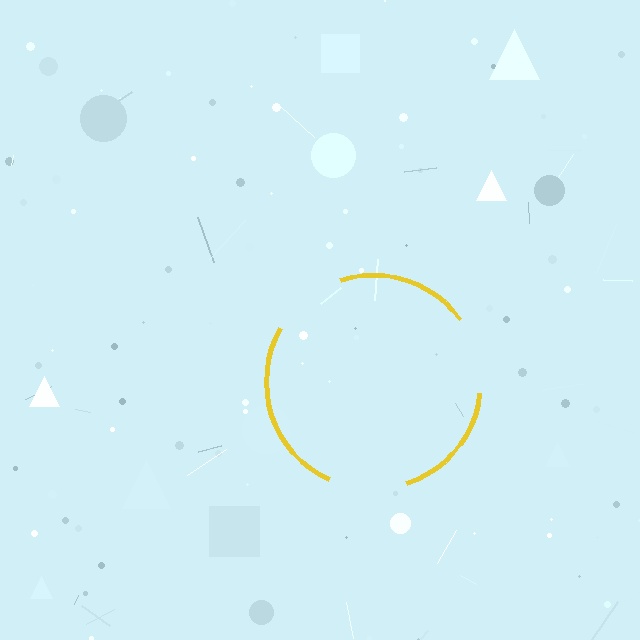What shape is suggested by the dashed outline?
The dashed outline suggests a circle.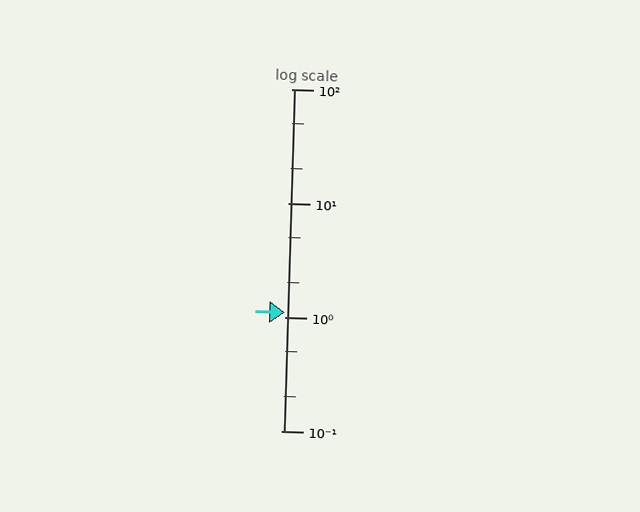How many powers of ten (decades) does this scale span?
The scale spans 3 decades, from 0.1 to 100.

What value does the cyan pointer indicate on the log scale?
The pointer indicates approximately 1.1.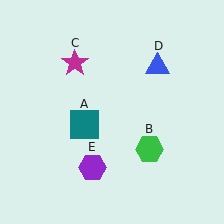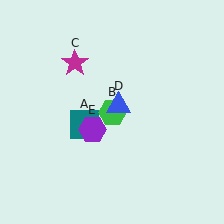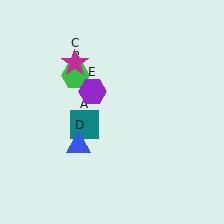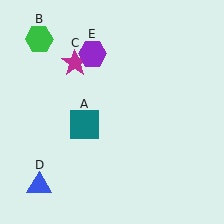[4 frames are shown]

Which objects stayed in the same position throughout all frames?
Teal square (object A) and magenta star (object C) remained stationary.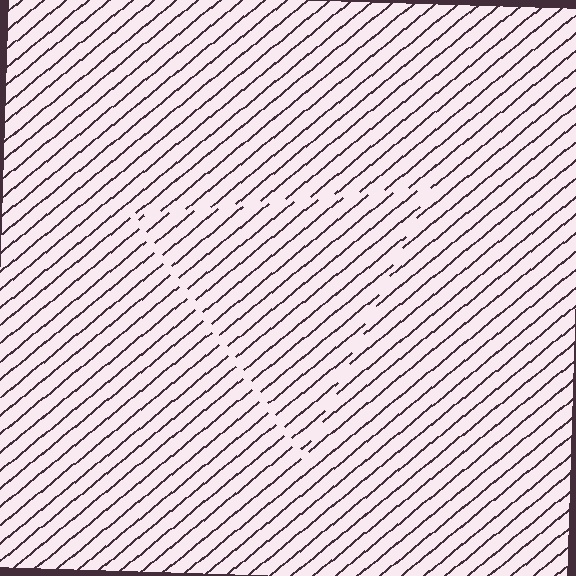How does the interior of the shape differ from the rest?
The interior of the shape contains the same grating, shifted by half a period — the contour is defined by the phase discontinuity where line-ends from the inner and outer gratings abut.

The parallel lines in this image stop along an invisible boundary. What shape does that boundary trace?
An illusory triangle. The interior of the shape contains the same grating, shifted by half a period — the contour is defined by the phase discontinuity where line-ends from the inner and outer gratings abut.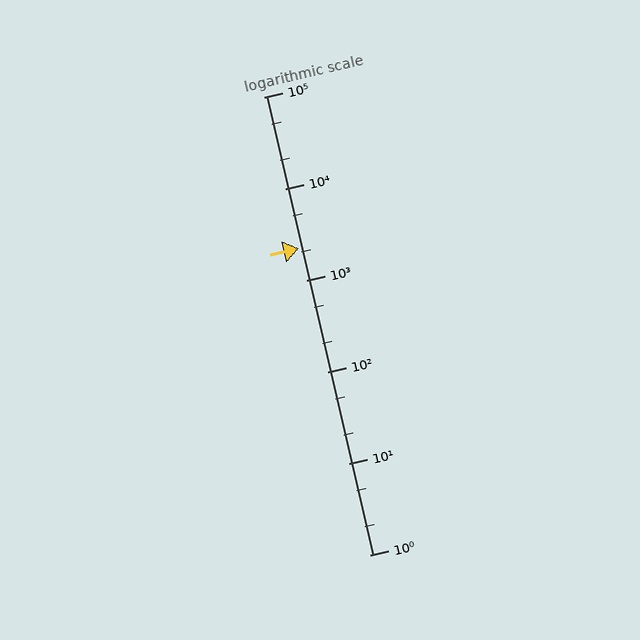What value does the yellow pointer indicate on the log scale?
The pointer indicates approximately 2200.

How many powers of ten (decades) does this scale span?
The scale spans 5 decades, from 1 to 100000.